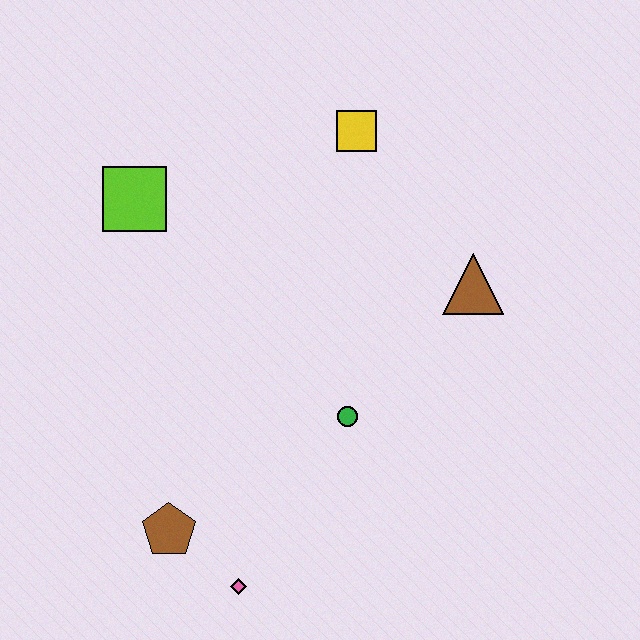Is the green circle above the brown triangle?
No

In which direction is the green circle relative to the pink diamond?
The green circle is above the pink diamond.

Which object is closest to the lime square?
The yellow square is closest to the lime square.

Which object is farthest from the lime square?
The pink diamond is farthest from the lime square.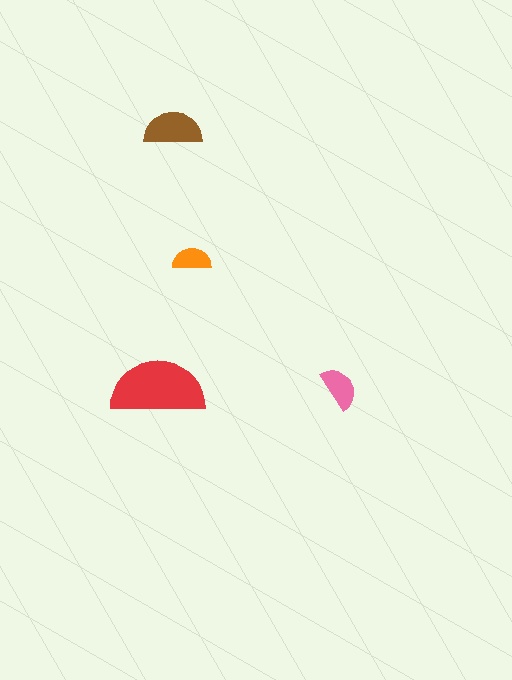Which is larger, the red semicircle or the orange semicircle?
The red one.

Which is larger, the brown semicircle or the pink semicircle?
The brown one.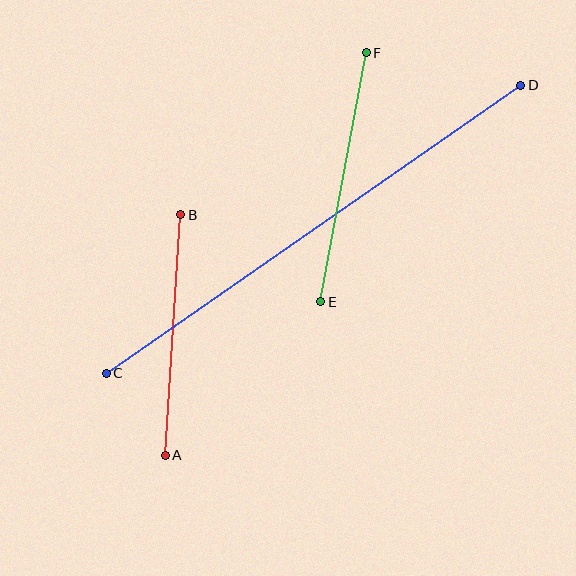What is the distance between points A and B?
The distance is approximately 241 pixels.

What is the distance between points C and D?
The distance is approximately 505 pixels.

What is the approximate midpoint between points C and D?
The midpoint is at approximately (313, 229) pixels.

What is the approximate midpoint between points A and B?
The midpoint is at approximately (173, 335) pixels.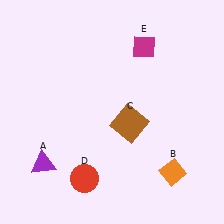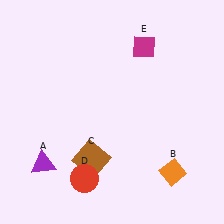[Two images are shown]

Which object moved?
The brown square (C) moved left.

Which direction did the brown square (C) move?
The brown square (C) moved left.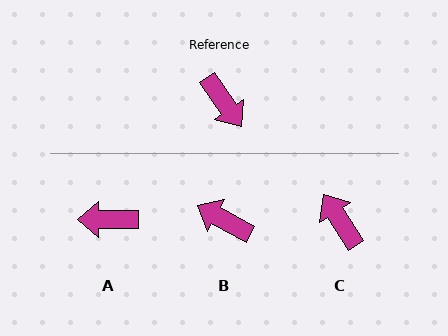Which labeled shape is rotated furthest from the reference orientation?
C, about 178 degrees away.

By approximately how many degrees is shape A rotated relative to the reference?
Approximately 125 degrees clockwise.